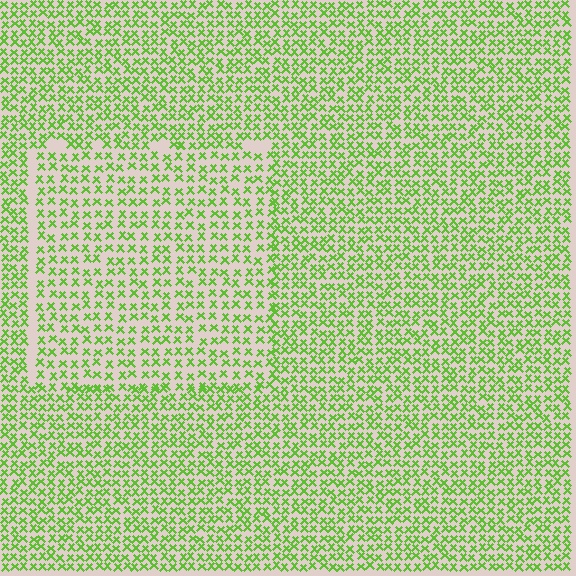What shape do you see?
I see a rectangle.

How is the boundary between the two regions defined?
The boundary is defined by a change in element density (approximately 1.5x ratio). All elements are the same color, size, and shape.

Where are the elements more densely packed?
The elements are more densely packed outside the rectangle boundary.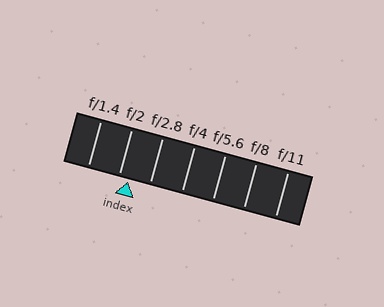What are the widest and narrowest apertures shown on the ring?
The widest aperture shown is f/1.4 and the narrowest is f/11.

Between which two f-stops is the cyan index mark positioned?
The index mark is between f/2 and f/2.8.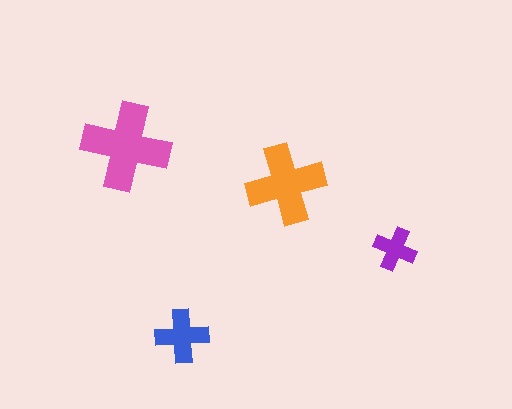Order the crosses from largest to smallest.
the pink one, the orange one, the blue one, the purple one.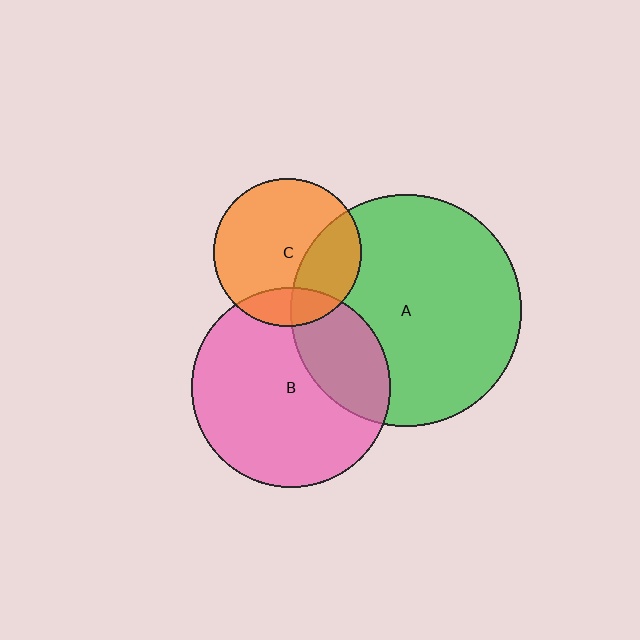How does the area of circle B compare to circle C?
Approximately 1.8 times.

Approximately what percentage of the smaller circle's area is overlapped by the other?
Approximately 30%.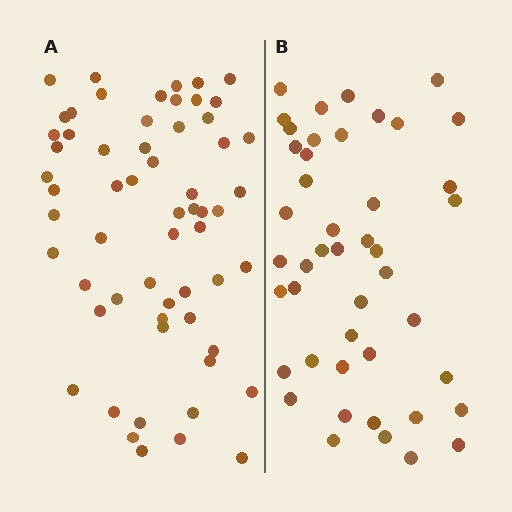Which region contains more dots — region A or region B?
Region A (the left region) has more dots.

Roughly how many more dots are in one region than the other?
Region A has approximately 15 more dots than region B.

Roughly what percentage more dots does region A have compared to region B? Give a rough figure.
About 35% more.